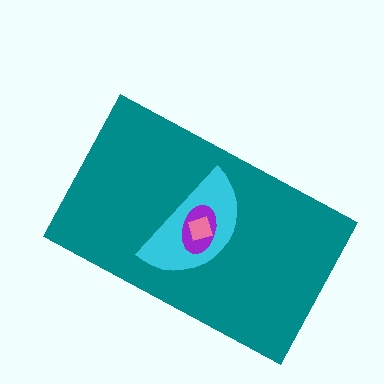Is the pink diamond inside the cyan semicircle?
Yes.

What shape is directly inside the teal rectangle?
The cyan semicircle.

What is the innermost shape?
The pink diamond.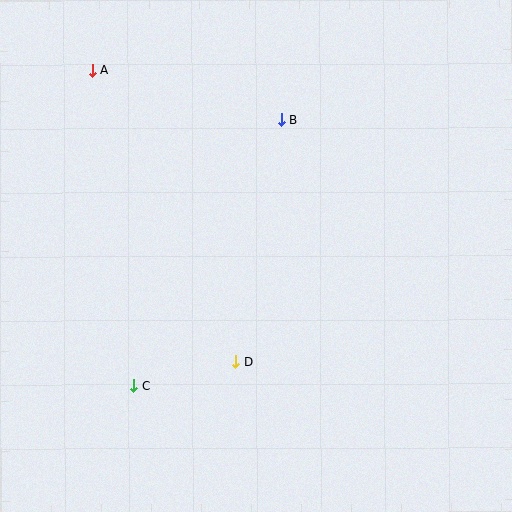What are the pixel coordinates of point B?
Point B is at (281, 120).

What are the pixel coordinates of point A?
Point A is at (92, 71).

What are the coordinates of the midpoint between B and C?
The midpoint between B and C is at (208, 253).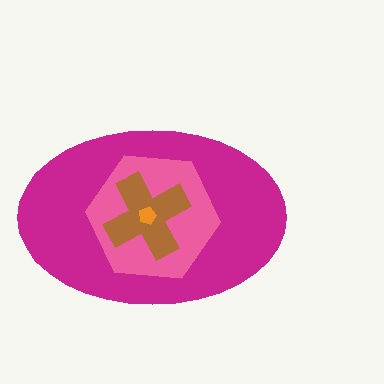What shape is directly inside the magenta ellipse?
The pink hexagon.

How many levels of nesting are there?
4.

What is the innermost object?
The orange pentagon.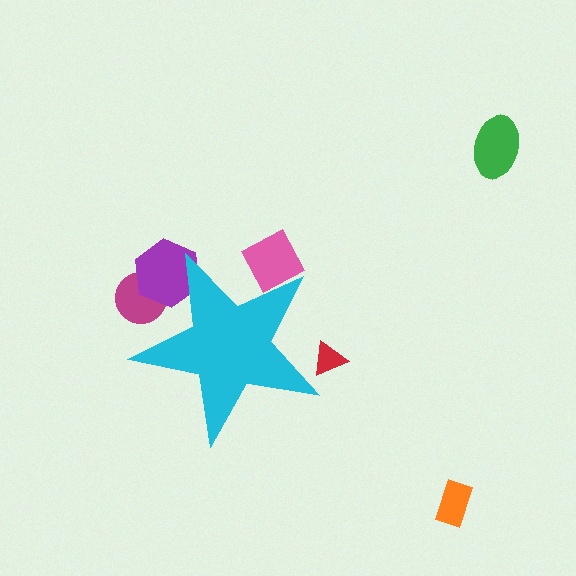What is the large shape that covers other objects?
A cyan star.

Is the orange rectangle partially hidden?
No, the orange rectangle is fully visible.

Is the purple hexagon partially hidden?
Yes, the purple hexagon is partially hidden behind the cyan star.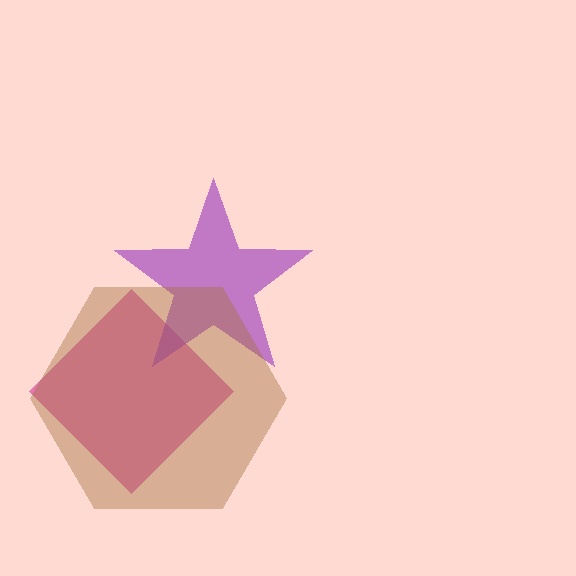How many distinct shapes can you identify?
There are 3 distinct shapes: a magenta diamond, a purple star, a brown hexagon.